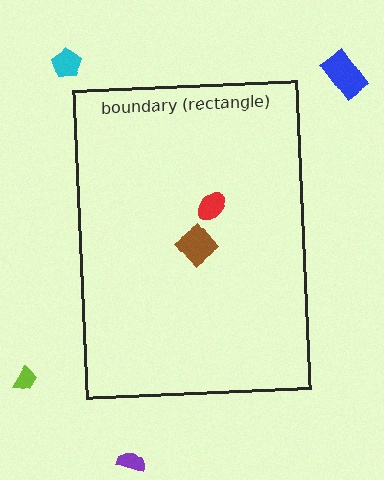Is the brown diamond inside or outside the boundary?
Inside.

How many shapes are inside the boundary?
2 inside, 4 outside.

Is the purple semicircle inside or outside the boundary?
Outside.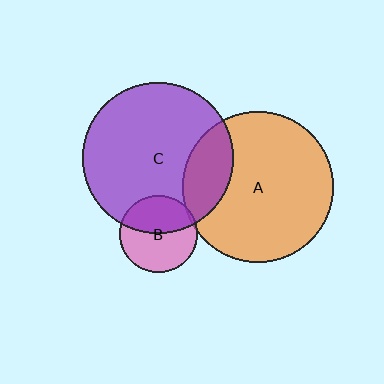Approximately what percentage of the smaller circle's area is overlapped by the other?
Approximately 5%.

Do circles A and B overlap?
Yes.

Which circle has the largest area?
Circle A (orange).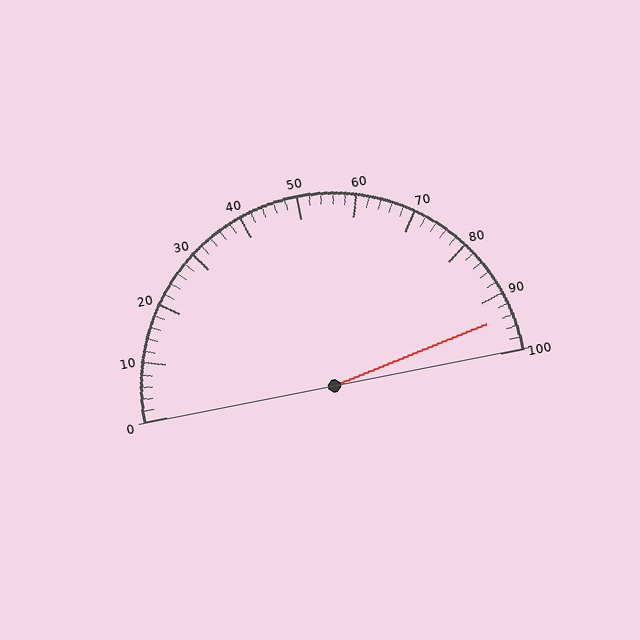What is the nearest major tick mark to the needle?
The nearest major tick mark is 90.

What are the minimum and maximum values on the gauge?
The gauge ranges from 0 to 100.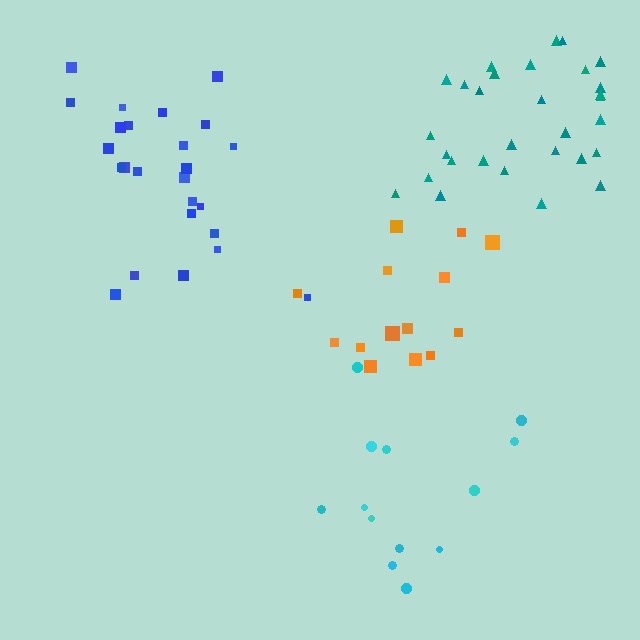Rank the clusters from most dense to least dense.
blue, teal, orange, cyan.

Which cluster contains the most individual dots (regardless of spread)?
Teal (30).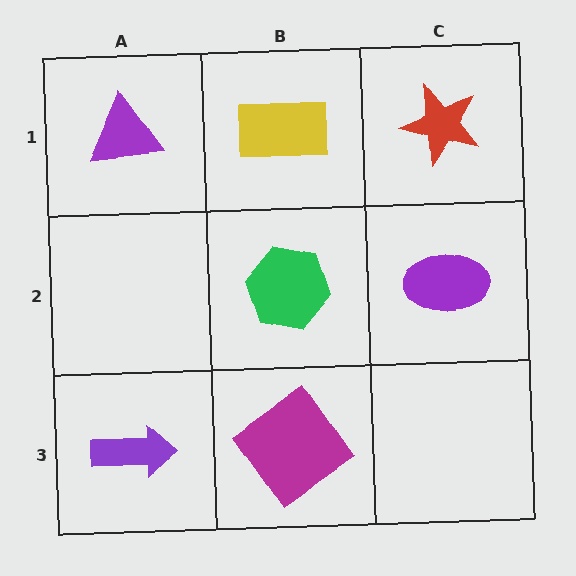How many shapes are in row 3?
2 shapes.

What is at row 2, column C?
A purple ellipse.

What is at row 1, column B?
A yellow rectangle.